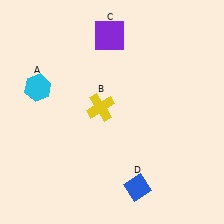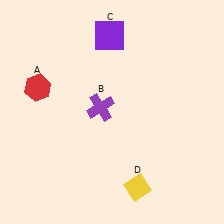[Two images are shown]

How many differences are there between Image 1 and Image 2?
There are 3 differences between the two images.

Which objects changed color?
A changed from cyan to red. B changed from yellow to purple. D changed from blue to yellow.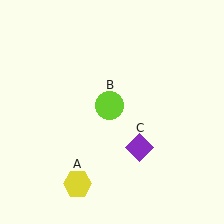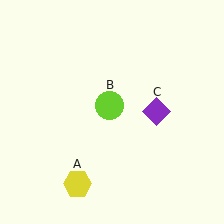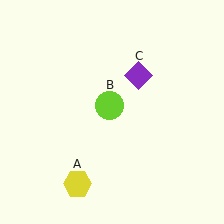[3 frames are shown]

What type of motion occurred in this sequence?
The purple diamond (object C) rotated counterclockwise around the center of the scene.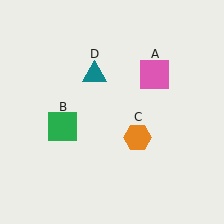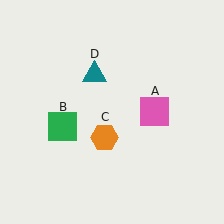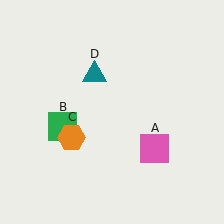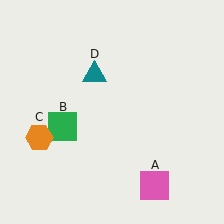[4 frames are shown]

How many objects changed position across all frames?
2 objects changed position: pink square (object A), orange hexagon (object C).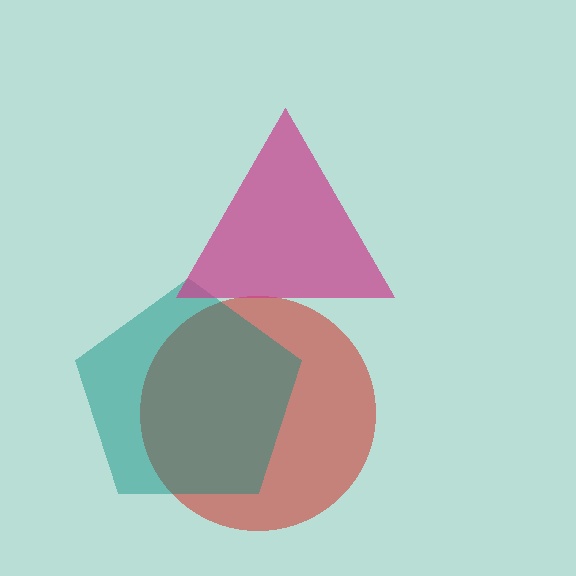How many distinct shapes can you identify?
There are 3 distinct shapes: a red circle, a teal pentagon, a magenta triangle.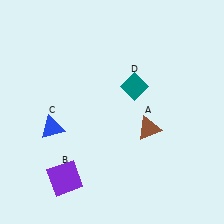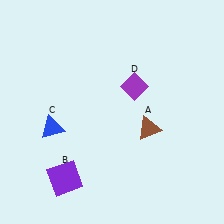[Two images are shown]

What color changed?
The diamond (D) changed from teal in Image 1 to purple in Image 2.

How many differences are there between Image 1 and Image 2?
There is 1 difference between the two images.